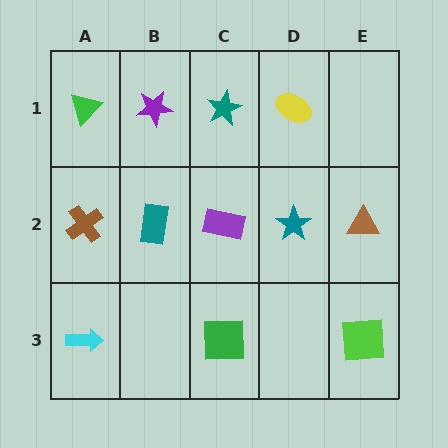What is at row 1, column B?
A purple star.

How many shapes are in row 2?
5 shapes.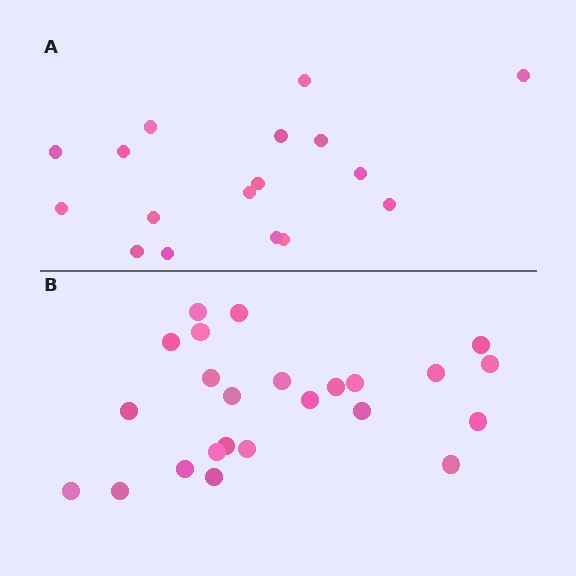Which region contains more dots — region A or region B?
Region B (the bottom region) has more dots.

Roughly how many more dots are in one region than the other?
Region B has roughly 8 or so more dots than region A.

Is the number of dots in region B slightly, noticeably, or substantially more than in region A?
Region B has noticeably more, but not dramatically so. The ratio is roughly 1.4 to 1.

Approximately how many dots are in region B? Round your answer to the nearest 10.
About 20 dots. (The exact count is 24, which rounds to 20.)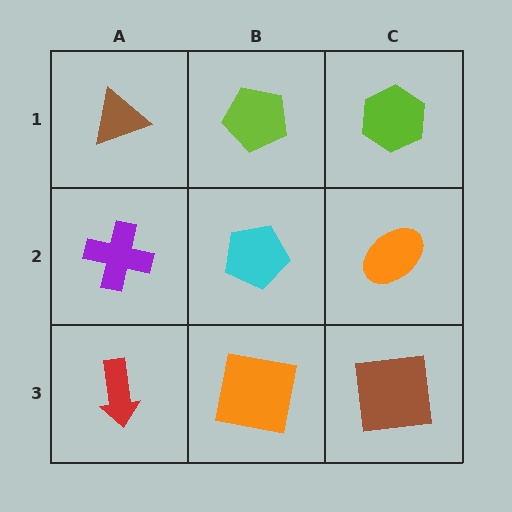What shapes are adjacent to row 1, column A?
A purple cross (row 2, column A), a lime pentagon (row 1, column B).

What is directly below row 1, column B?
A cyan pentagon.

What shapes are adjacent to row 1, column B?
A cyan pentagon (row 2, column B), a brown triangle (row 1, column A), a lime hexagon (row 1, column C).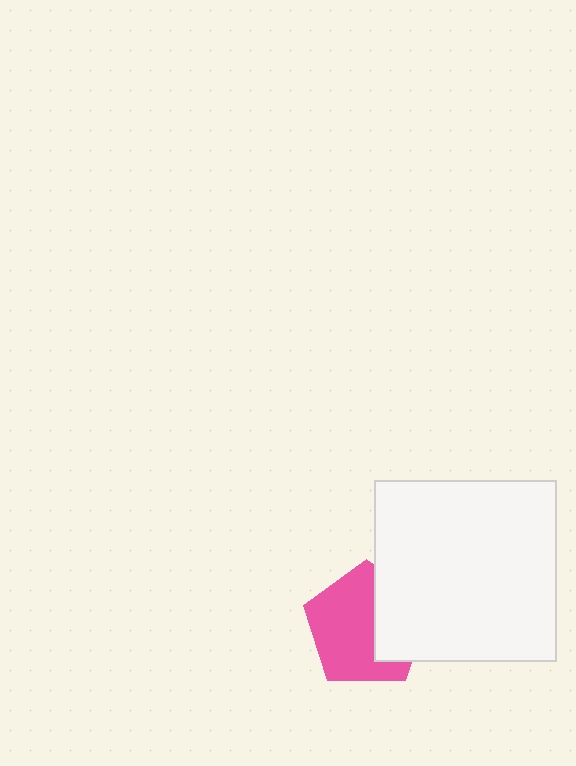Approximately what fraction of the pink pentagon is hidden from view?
Roughly 36% of the pink pentagon is hidden behind the white square.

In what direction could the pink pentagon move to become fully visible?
The pink pentagon could move left. That would shift it out from behind the white square entirely.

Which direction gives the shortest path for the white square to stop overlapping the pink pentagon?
Moving right gives the shortest separation.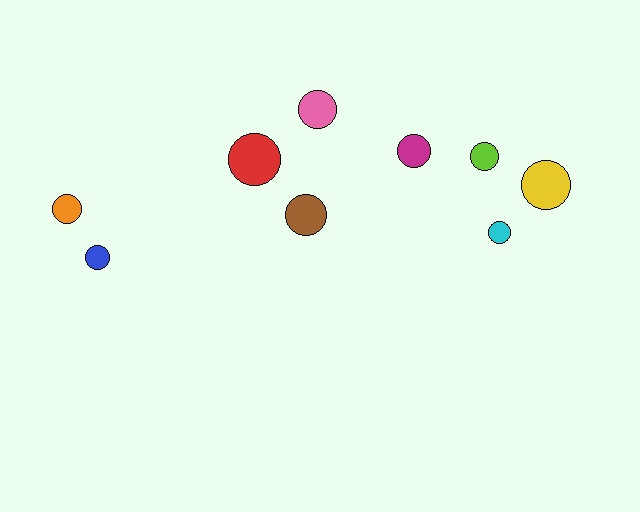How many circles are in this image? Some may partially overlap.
There are 9 circles.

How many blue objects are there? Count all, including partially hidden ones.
There is 1 blue object.